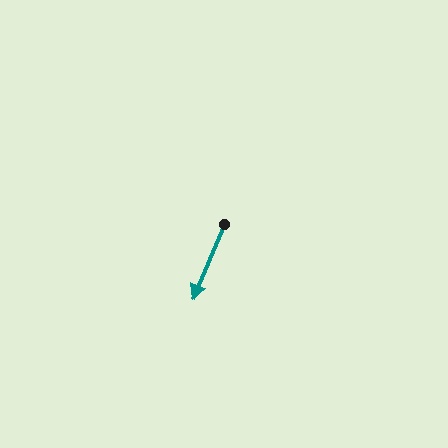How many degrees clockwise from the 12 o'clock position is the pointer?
Approximately 202 degrees.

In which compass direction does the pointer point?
South.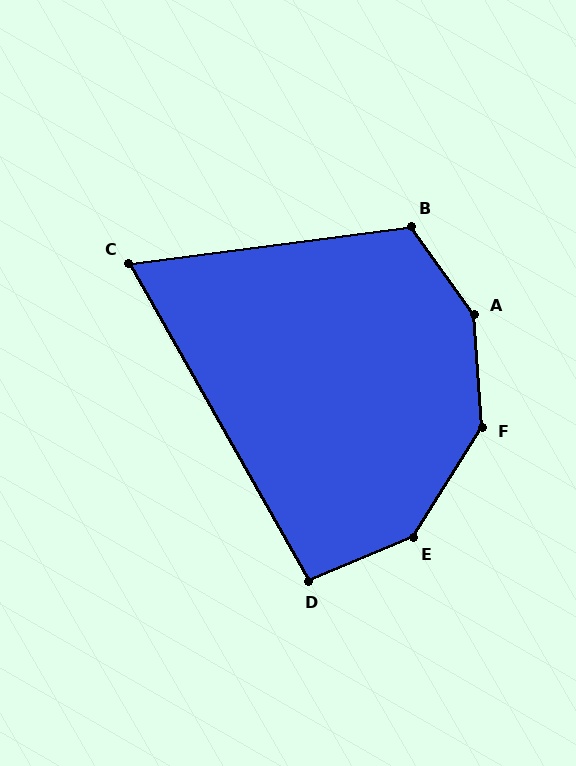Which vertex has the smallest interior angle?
C, at approximately 68 degrees.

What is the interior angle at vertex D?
Approximately 97 degrees (obtuse).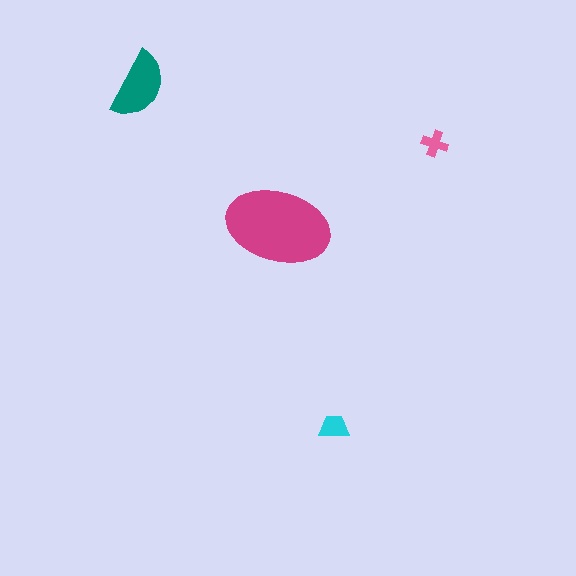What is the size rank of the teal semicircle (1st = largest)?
2nd.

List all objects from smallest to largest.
The pink cross, the cyan trapezoid, the teal semicircle, the magenta ellipse.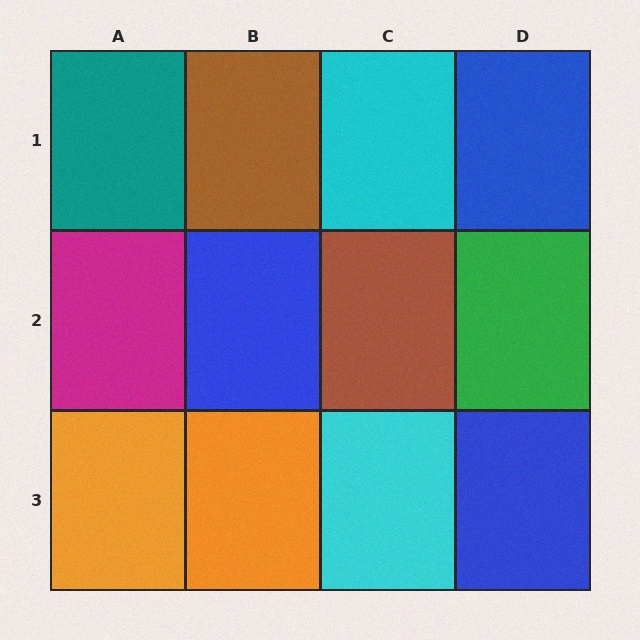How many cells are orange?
2 cells are orange.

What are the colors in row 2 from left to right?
Magenta, blue, brown, green.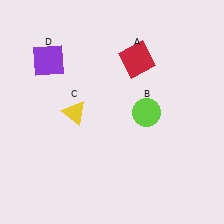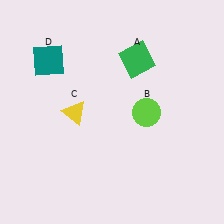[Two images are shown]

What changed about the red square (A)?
In Image 1, A is red. In Image 2, it changed to green.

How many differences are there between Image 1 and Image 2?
There are 2 differences between the two images.